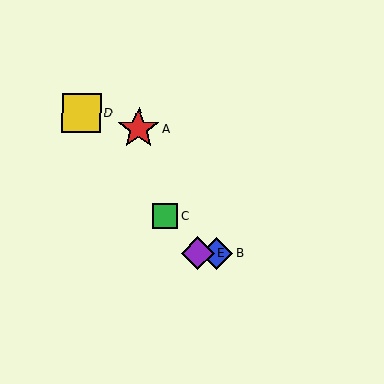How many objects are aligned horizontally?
2 objects (B, E) are aligned horizontally.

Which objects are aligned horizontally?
Objects B, E are aligned horizontally.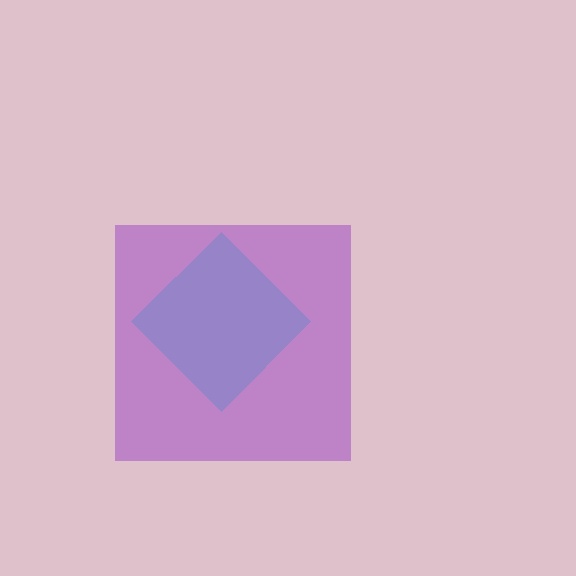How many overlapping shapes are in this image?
There are 2 overlapping shapes in the image.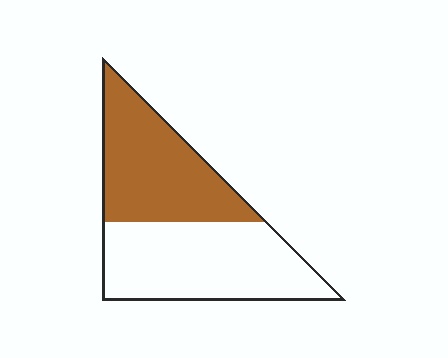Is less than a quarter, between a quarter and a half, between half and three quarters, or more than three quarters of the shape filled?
Between a quarter and a half.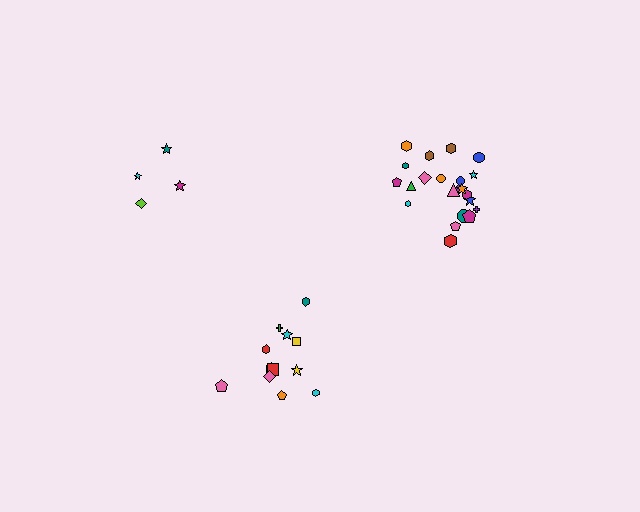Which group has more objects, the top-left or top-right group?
The top-right group.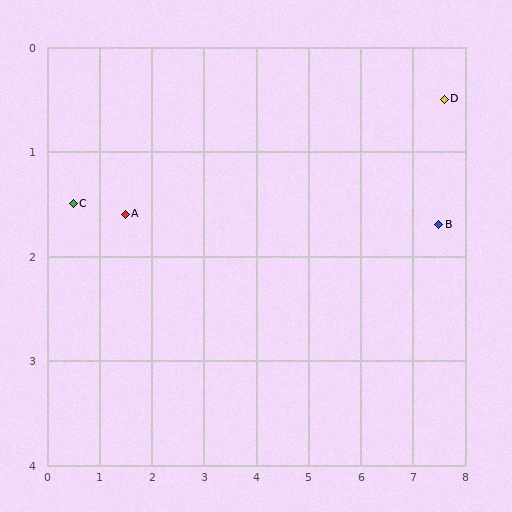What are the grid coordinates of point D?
Point D is at approximately (7.6, 0.5).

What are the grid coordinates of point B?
Point B is at approximately (7.5, 1.7).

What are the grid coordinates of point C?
Point C is at approximately (0.5, 1.5).